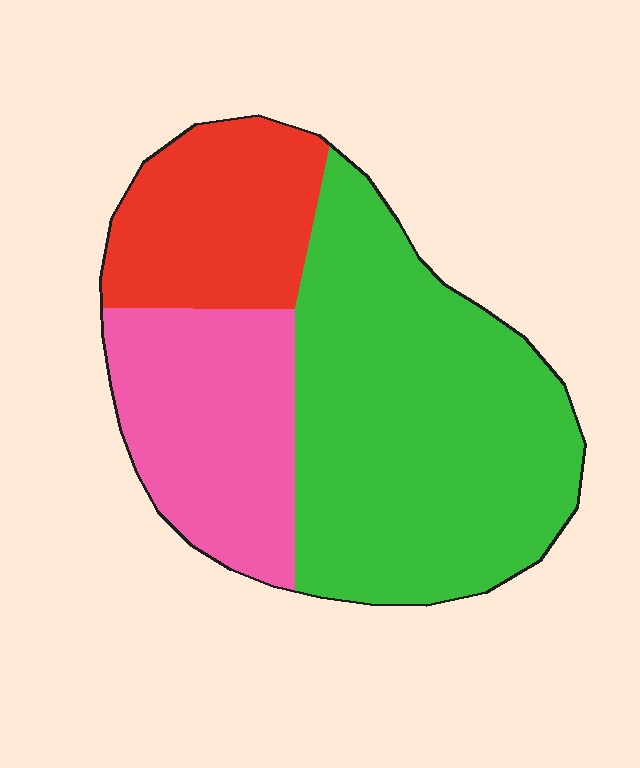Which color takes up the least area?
Red, at roughly 20%.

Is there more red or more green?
Green.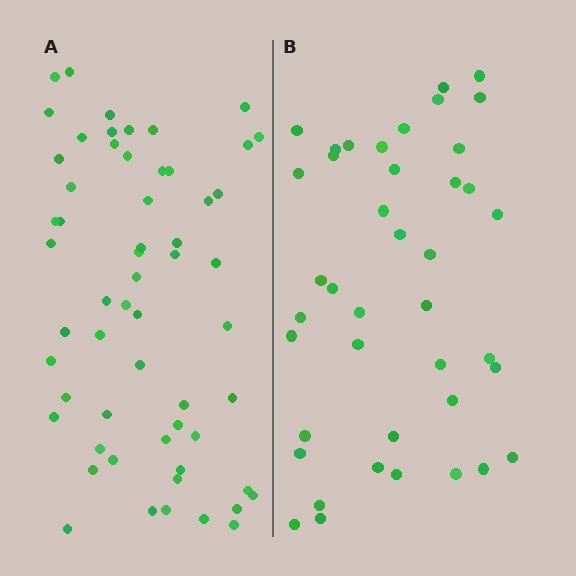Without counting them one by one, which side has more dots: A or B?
Region A (the left region) has more dots.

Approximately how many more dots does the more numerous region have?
Region A has approximately 15 more dots than region B.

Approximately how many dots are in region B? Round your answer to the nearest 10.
About 40 dots. (The exact count is 41, which rounds to 40.)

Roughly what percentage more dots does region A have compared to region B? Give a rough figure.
About 40% more.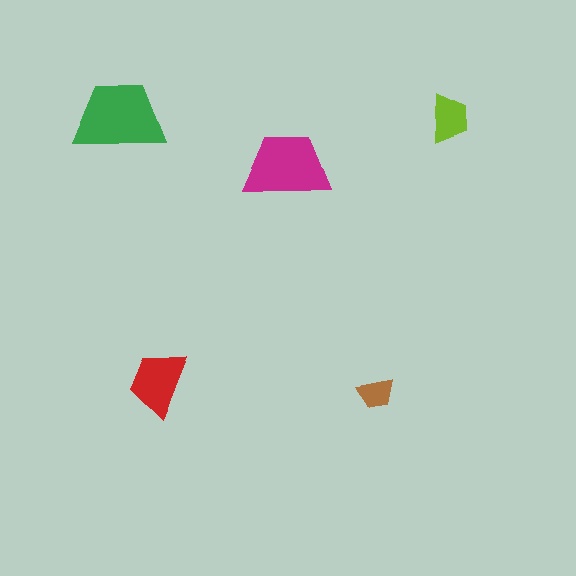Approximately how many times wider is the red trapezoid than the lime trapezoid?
About 1.5 times wider.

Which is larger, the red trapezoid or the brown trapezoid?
The red one.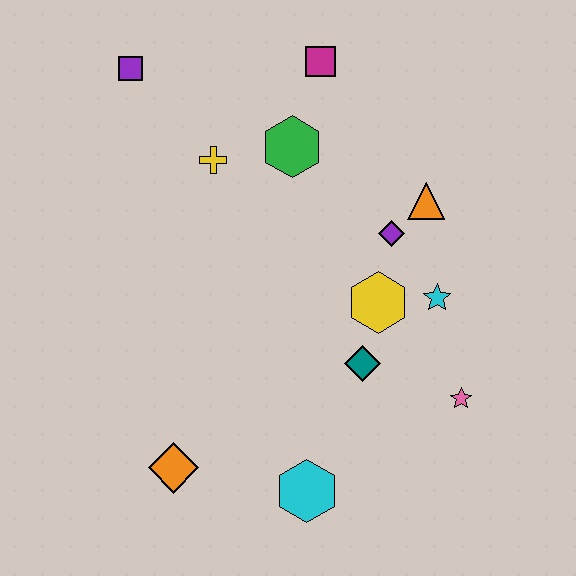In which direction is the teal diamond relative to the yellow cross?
The teal diamond is below the yellow cross.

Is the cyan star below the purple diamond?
Yes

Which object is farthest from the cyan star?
The purple square is farthest from the cyan star.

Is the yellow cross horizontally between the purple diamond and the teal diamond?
No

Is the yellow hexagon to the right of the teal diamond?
Yes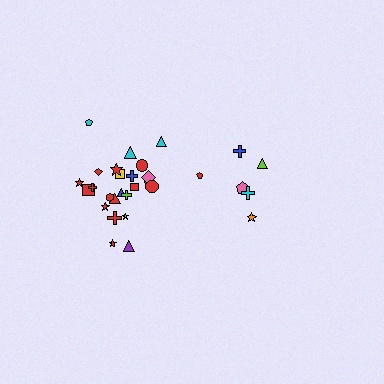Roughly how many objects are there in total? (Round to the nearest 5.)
Roughly 30 objects in total.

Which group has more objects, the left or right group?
The left group.